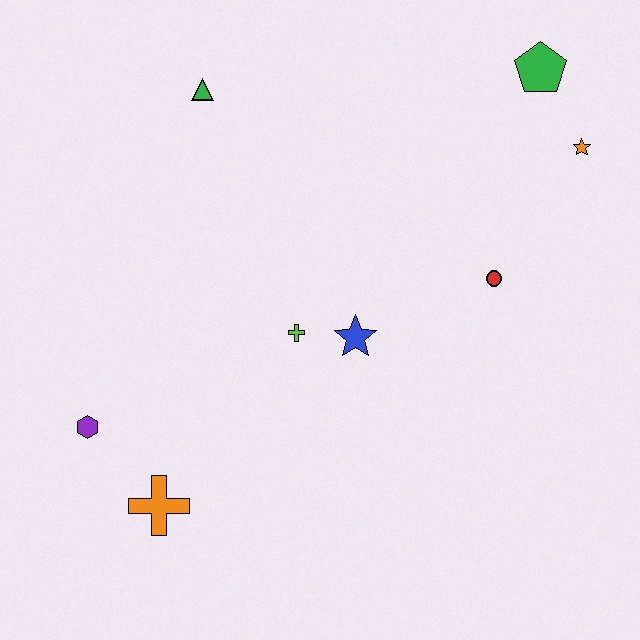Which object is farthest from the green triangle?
The orange cross is farthest from the green triangle.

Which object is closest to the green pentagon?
The orange star is closest to the green pentagon.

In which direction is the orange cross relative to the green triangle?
The orange cross is below the green triangle.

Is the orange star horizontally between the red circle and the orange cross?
No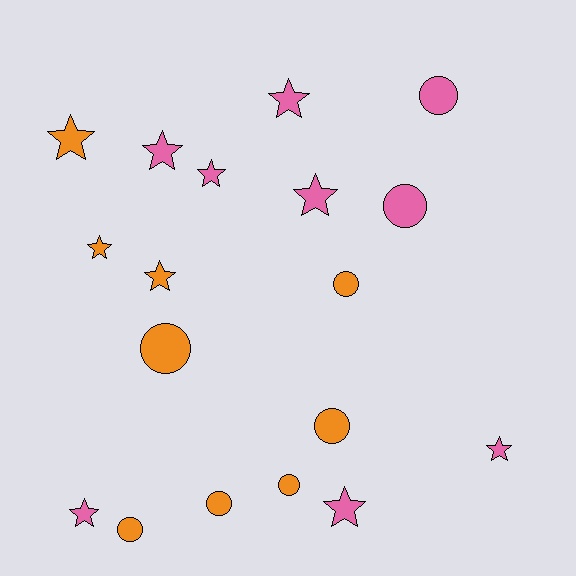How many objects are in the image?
There are 18 objects.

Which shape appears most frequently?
Star, with 10 objects.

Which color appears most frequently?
Orange, with 9 objects.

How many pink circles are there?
There are 2 pink circles.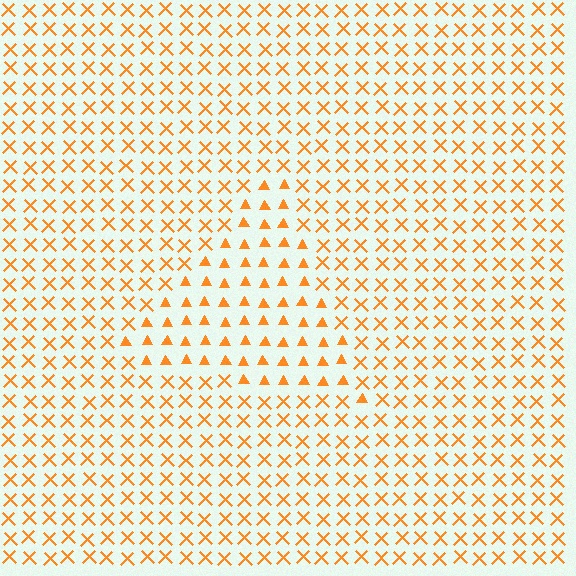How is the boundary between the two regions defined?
The boundary is defined by a change in element shape: triangles inside vs. X marks outside. All elements share the same color and spacing.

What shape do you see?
I see a triangle.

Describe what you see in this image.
The image is filled with small orange elements arranged in a uniform grid. A triangle-shaped region contains triangles, while the surrounding area contains X marks. The boundary is defined purely by the change in element shape.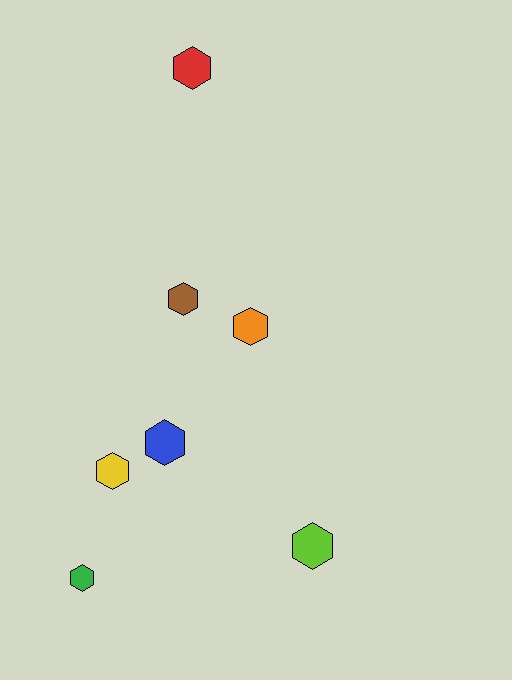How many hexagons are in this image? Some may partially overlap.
There are 7 hexagons.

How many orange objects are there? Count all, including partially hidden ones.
There is 1 orange object.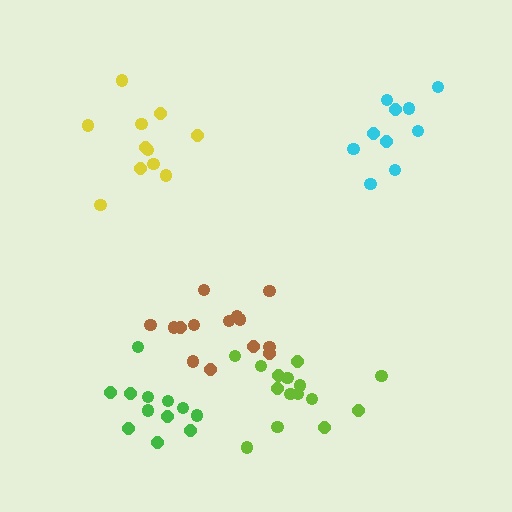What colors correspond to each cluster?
The clusters are colored: lime, cyan, yellow, brown, green.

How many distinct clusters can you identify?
There are 5 distinct clusters.